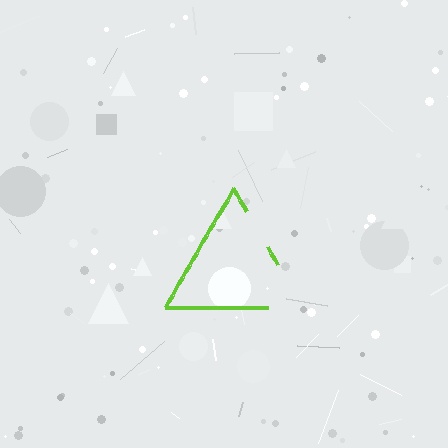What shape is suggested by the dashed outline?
The dashed outline suggests a triangle.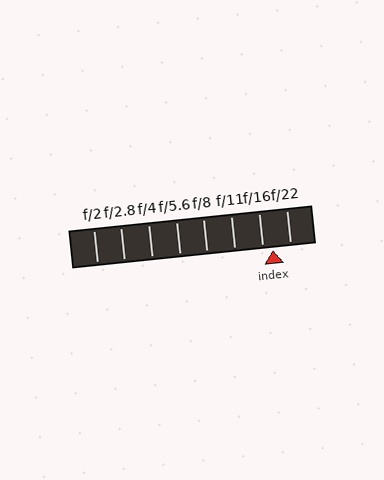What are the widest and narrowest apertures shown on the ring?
The widest aperture shown is f/2 and the narrowest is f/22.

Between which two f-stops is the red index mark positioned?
The index mark is between f/16 and f/22.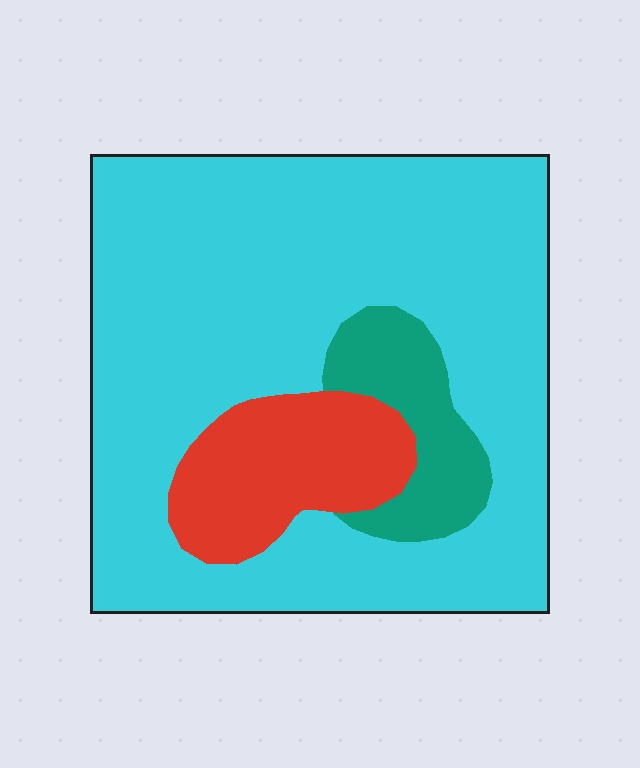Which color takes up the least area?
Teal, at roughly 10%.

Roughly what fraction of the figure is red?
Red covers 14% of the figure.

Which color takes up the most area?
Cyan, at roughly 75%.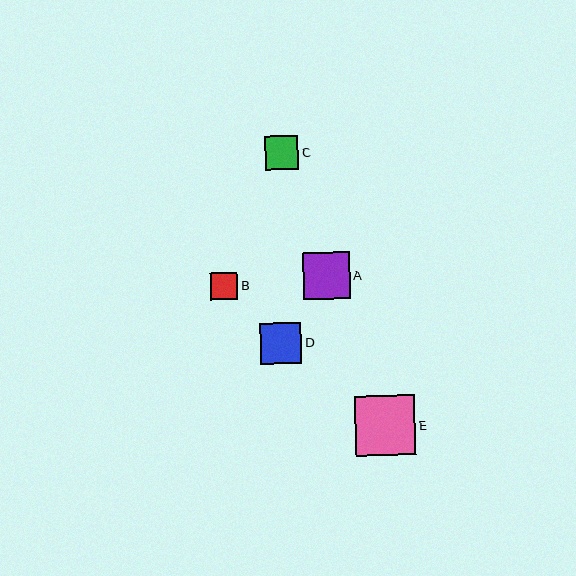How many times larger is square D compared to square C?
Square D is approximately 1.2 times the size of square C.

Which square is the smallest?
Square B is the smallest with a size of approximately 27 pixels.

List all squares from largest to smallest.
From largest to smallest: E, A, D, C, B.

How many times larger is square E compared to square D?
Square E is approximately 1.5 times the size of square D.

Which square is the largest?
Square E is the largest with a size of approximately 60 pixels.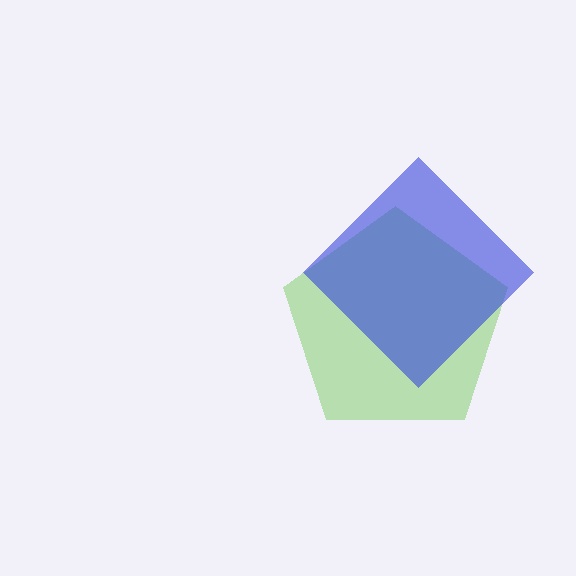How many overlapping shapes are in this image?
There are 2 overlapping shapes in the image.